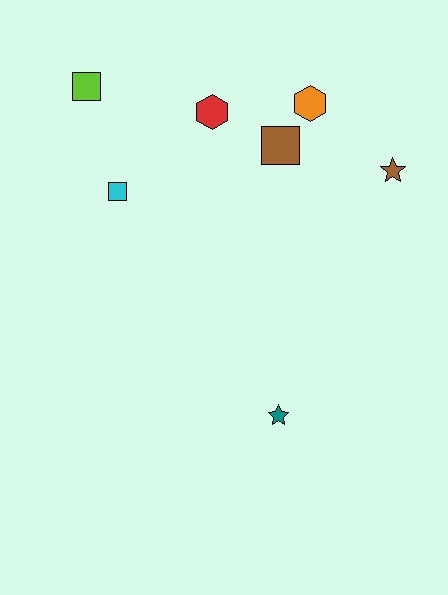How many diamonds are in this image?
There are no diamonds.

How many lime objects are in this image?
There is 1 lime object.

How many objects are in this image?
There are 7 objects.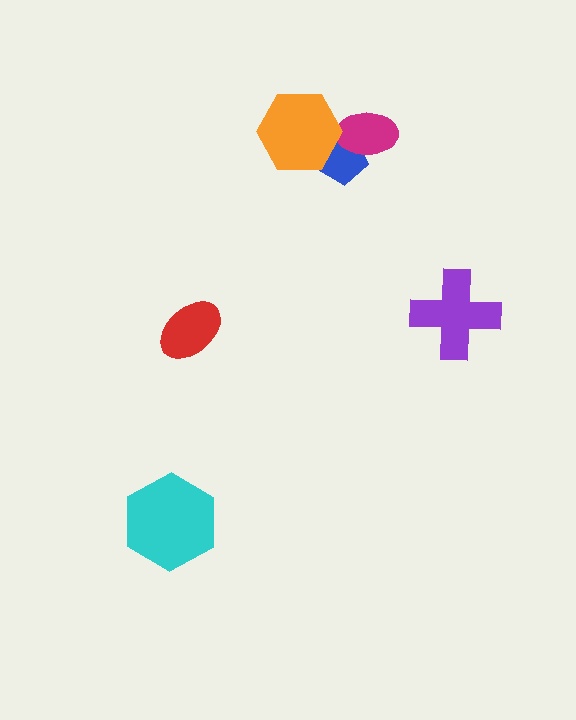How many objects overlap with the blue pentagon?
2 objects overlap with the blue pentagon.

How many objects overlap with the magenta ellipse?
2 objects overlap with the magenta ellipse.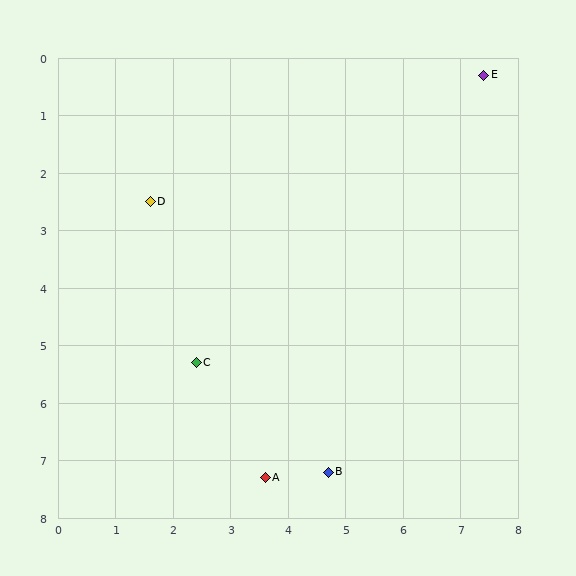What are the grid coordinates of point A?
Point A is at approximately (3.6, 7.3).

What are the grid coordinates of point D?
Point D is at approximately (1.6, 2.5).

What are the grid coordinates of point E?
Point E is at approximately (7.4, 0.3).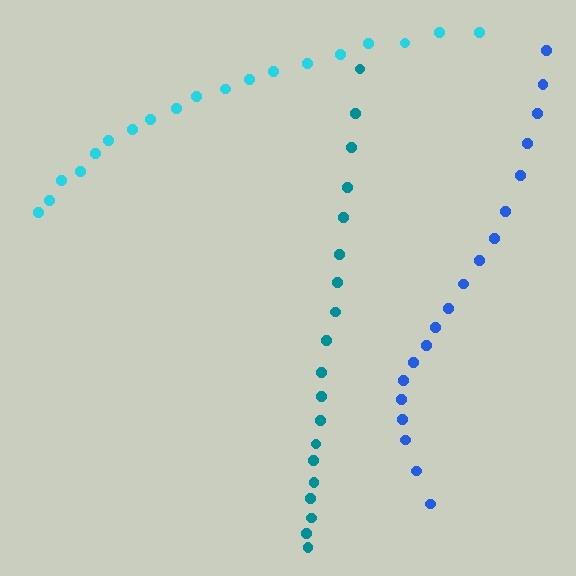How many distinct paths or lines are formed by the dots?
There are 3 distinct paths.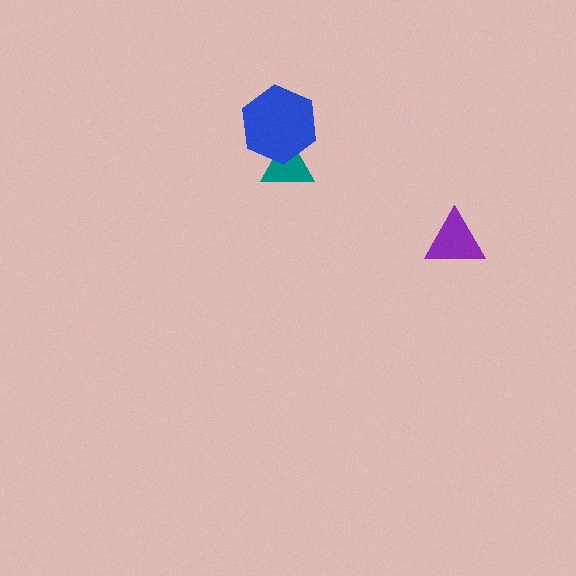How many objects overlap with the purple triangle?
0 objects overlap with the purple triangle.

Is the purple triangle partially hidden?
No, no other shape covers it.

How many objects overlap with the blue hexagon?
1 object overlaps with the blue hexagon.